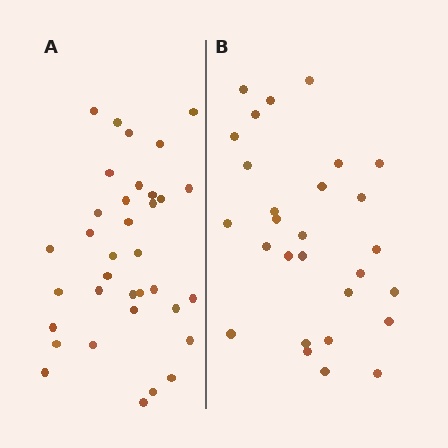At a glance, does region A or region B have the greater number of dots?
Region A (the left region) has more dots.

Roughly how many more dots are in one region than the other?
Region A has roughly 8 or so more dots than region B.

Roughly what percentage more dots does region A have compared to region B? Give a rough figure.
About 25% more.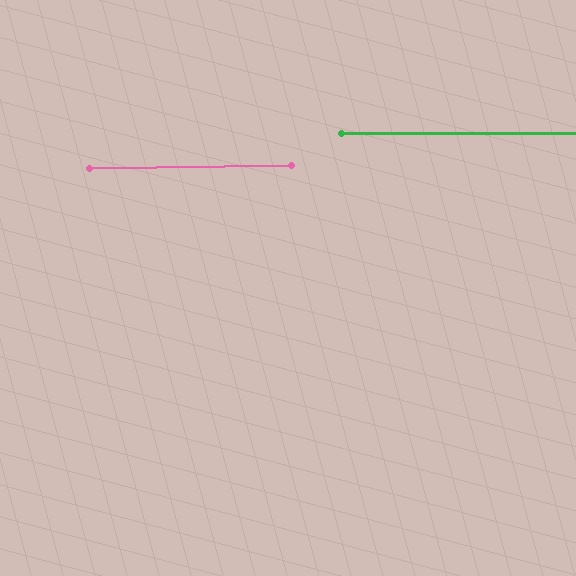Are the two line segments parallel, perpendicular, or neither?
Parallel — their directions differ by only 0.9°.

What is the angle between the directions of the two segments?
Approximately 1 degree.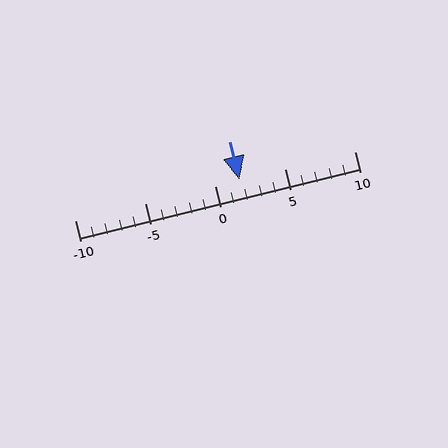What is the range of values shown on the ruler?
The ruler shows values from -10 to 10.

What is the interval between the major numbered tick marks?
The major tick marks are spaced 5 units apart.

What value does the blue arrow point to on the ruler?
The blue arrow points to approximately 2.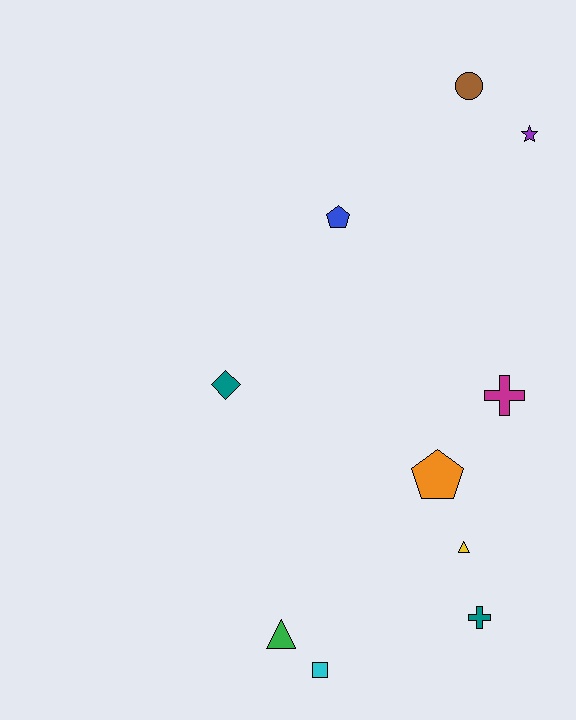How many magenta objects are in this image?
There is 1 magenta object.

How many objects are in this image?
There are 10 objects.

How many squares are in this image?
There is 1 square.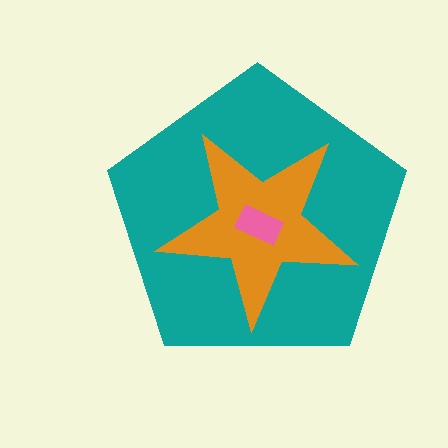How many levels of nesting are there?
3.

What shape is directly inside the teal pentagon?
The orange star.